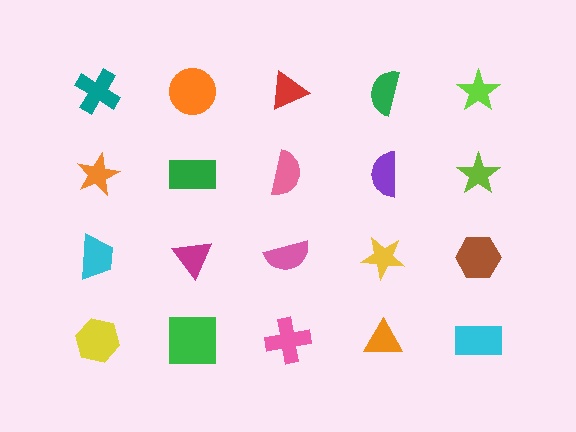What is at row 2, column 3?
A pink semicircle.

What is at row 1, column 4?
A green semicircle.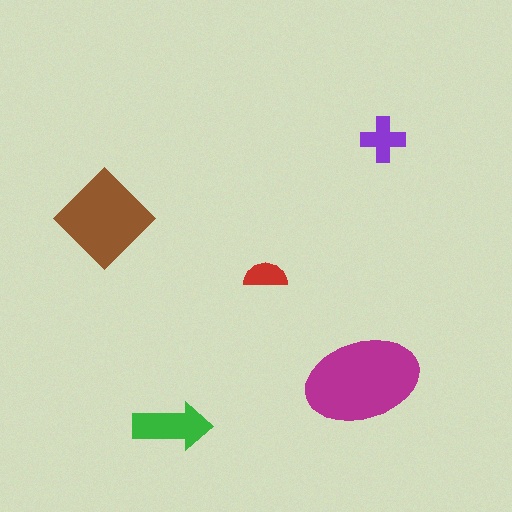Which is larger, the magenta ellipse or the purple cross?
The magenta ellipse.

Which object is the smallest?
The red semicircle.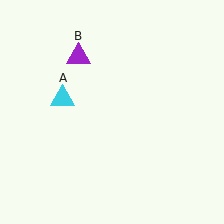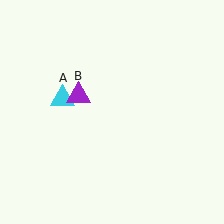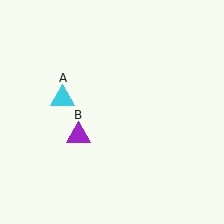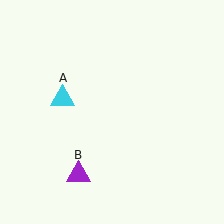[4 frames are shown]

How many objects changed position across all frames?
1 object changed position: purple triangle (object B).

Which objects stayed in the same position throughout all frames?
Cyan triangle (object A) remained stationary.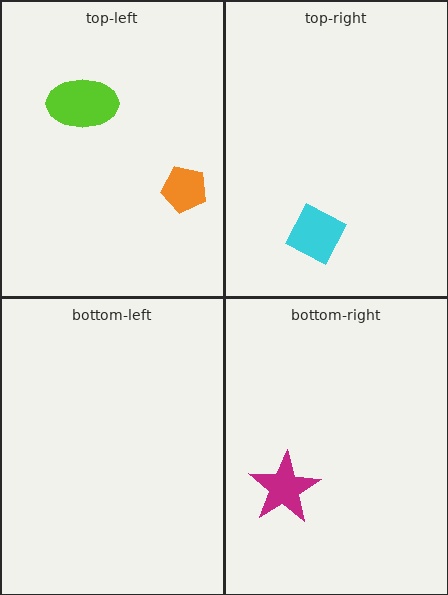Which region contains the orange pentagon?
The top-left region.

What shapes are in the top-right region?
The cyan square.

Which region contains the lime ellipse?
The top-left region.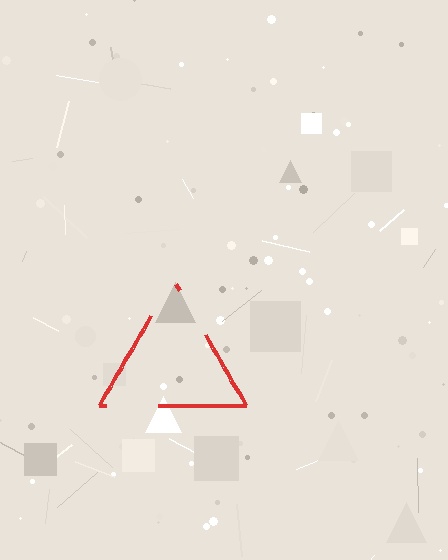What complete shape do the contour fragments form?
The contour fragments form a triangle.